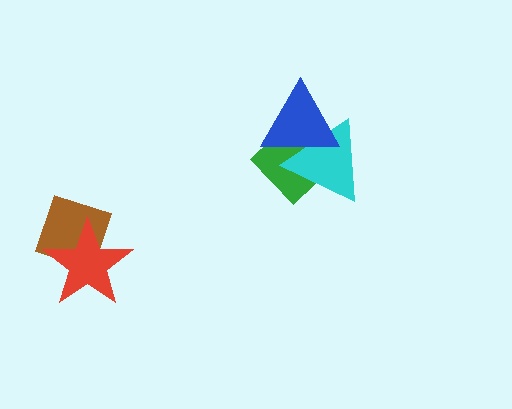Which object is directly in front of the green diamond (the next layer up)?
The cyan triangle is directly in front of the green diamond.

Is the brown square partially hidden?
Yes, it is partially covered by another shape.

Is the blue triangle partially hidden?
No, no other shape covers it.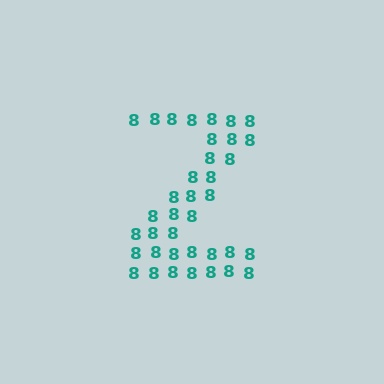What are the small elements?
The small elements are digit 8's.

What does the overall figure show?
The overall figure shows the letter Z.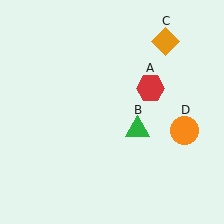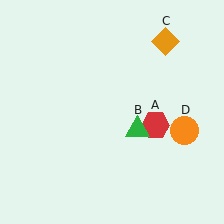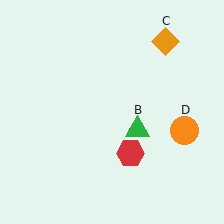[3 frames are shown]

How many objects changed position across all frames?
1 object changed position: red hexagon (object A).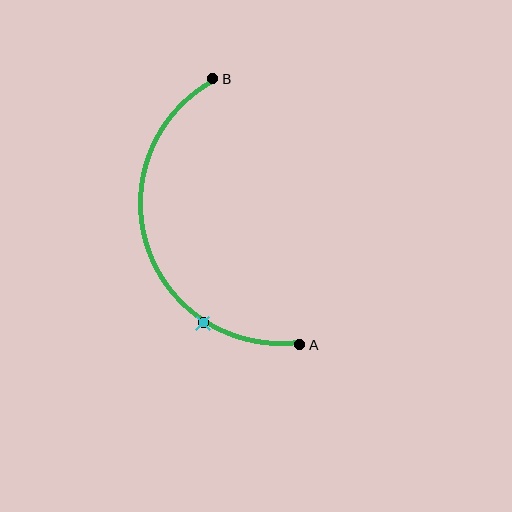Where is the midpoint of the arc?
The arc midpoint is the point on the curve farthest from the straight line joining A and B. It sits to the left of that line.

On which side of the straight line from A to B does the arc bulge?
The arc bulges to the left of the straight line connecting A and B.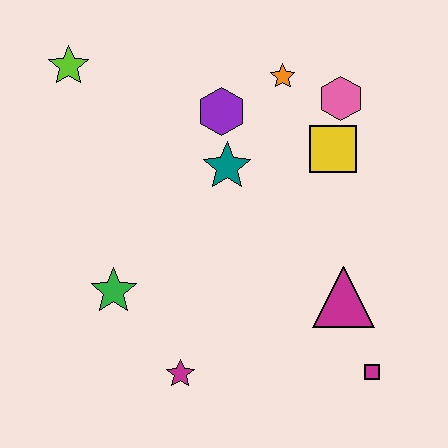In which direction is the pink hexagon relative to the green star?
The pink hexagon is to the right of the green star.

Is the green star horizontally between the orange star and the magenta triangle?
No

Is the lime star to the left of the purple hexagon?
Yes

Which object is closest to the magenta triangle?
The magenta square is closest to the magenta triangle.